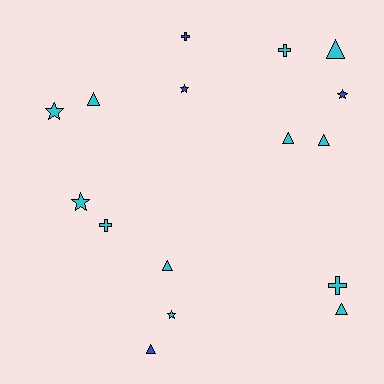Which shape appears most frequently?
Triangle, with 7 objects.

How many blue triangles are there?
There is 1 blue triangle.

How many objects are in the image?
There are 16 objects.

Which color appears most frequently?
Cyan, with 12 objects.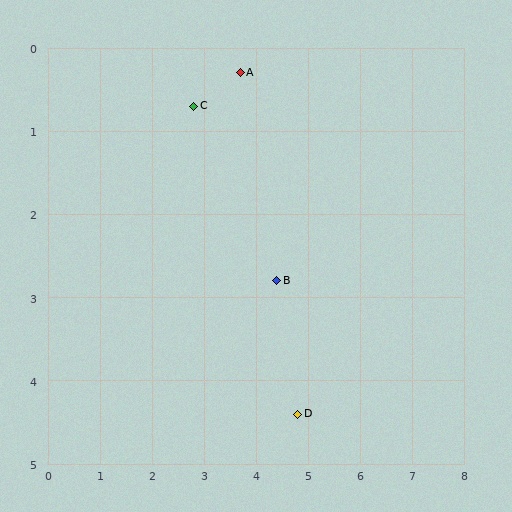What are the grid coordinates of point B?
Point B is at approximately (4.4, 2.8).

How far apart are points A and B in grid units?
Points A and B are about 2.6 grid units apart.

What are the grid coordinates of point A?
Point A is at approximately (3.7, 0.3).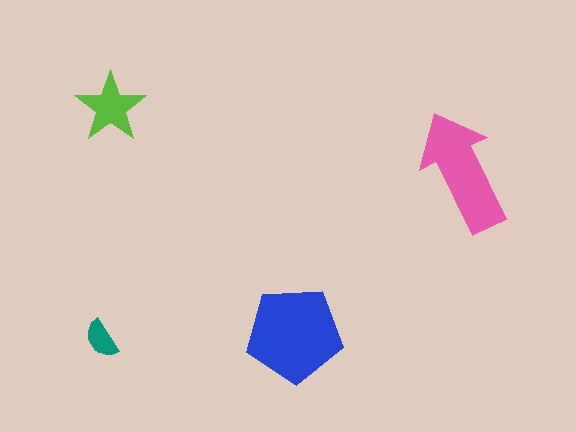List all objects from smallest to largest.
The teal semicircle, the lime star, the pink arrow, the blue pentagon.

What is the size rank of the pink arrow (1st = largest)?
2nd.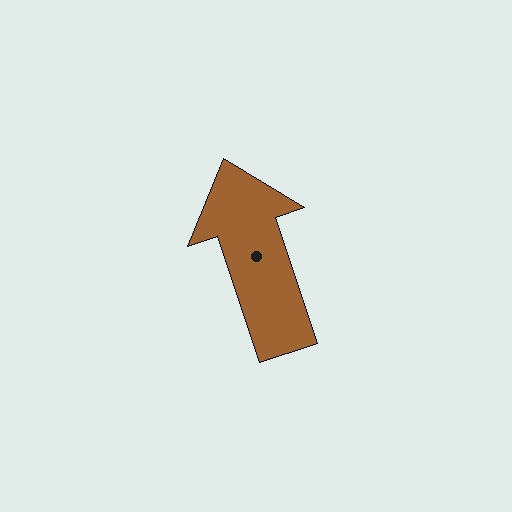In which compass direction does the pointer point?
North.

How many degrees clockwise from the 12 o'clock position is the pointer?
Approximately 341 degrees.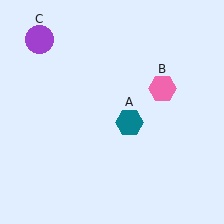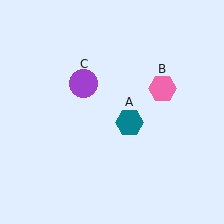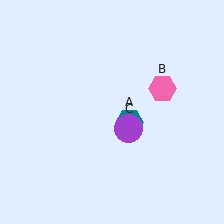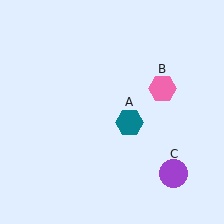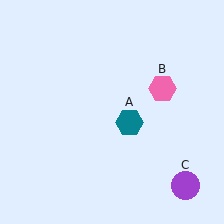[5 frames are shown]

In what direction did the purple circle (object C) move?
The purple circle (object C) moved down and to the right.